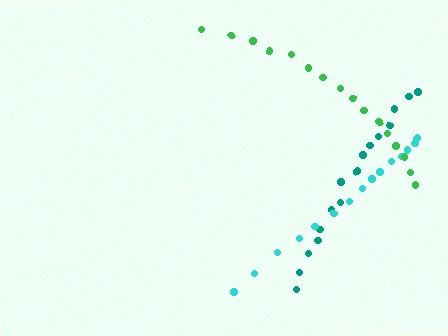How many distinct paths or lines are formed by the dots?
There are 3 distinct paths.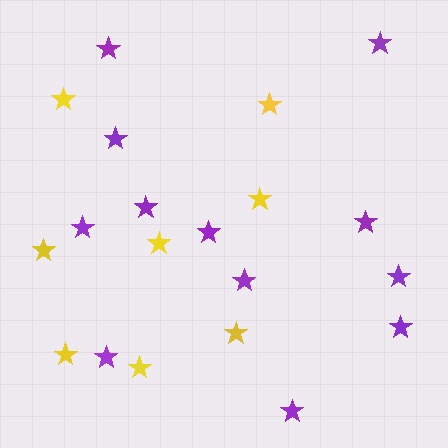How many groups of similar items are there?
There are 2 groups: one group of purple stars (12) and one group of yellow stars (8).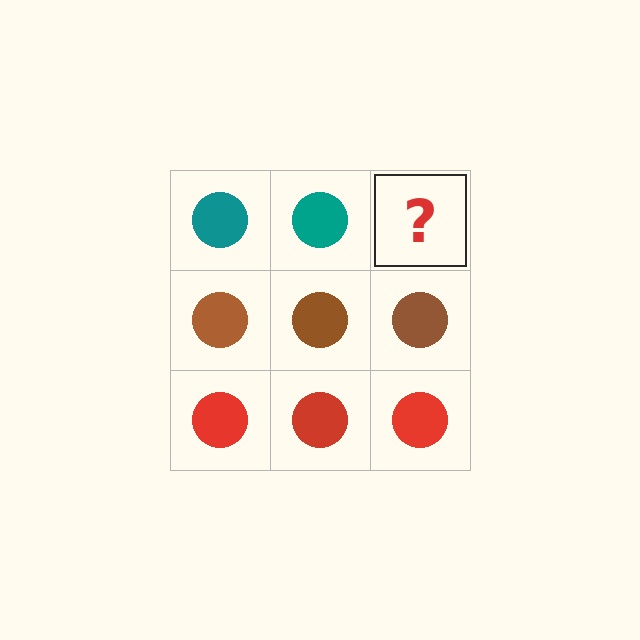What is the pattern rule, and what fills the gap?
The rule is that each row has a consistent color. The gap should be filled with a teal circle.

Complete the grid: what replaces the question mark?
The question mark should be replaced with a teal circle.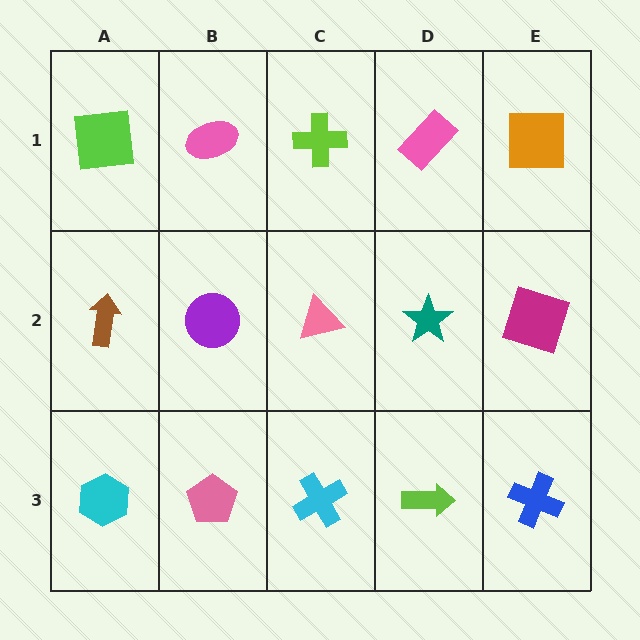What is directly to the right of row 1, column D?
An orange square.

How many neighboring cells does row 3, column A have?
2.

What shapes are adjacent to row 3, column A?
A brown arrow (row 2, column A), a pink pentagon (row 3, column B).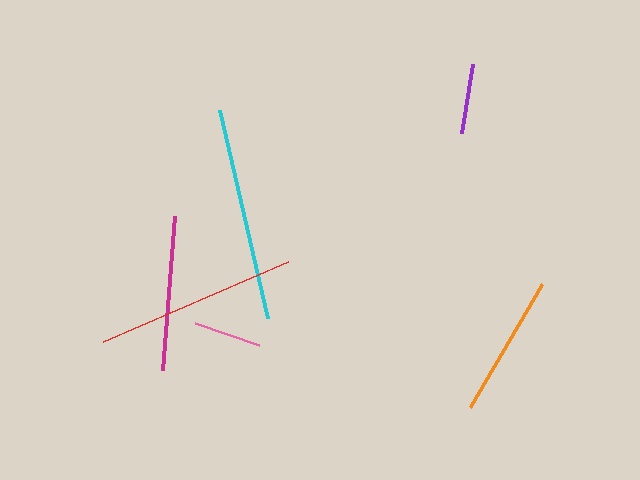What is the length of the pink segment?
The pink segment is approximately 68 pixels long.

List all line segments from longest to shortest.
From longest to shortest: cyan, red, magenta, orange, purple, pink.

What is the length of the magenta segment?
The magenta segment is approximately 154 pixels long.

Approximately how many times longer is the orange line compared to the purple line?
The orange line is approximately 2.0 times the length of the purple line.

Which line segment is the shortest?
The pink line is the shortest at approximately 68 pixels.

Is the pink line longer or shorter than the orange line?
The orange line is longer than the pink line.